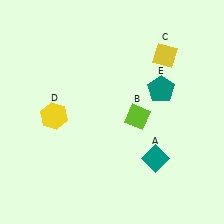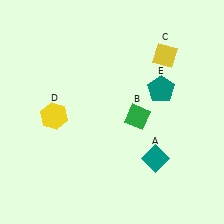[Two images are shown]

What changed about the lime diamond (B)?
In Image 1, B is lime. In Image 2, it changed to green.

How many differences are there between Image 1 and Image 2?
There is 1 difference between the two images.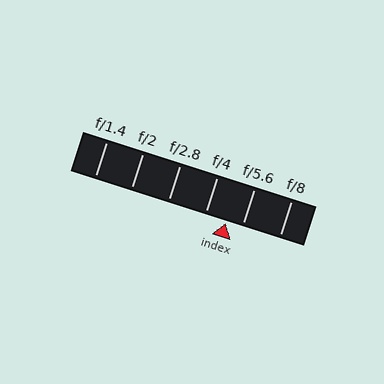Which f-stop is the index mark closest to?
The index mark is closest to f/5.6.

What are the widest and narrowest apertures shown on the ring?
The widest aperture shown is f/1.4 and the narrowest is f/8.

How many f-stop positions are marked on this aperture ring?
There are 6 f-stop positions marked.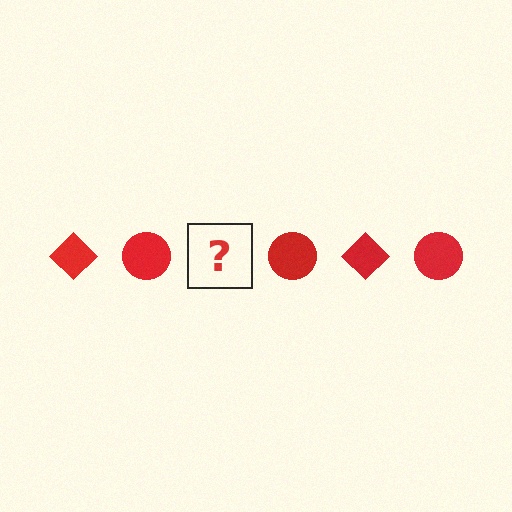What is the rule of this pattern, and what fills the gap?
The rule is that the pattern cycles through diamond, circle shapes in red. The gap should be filled with a red diamond.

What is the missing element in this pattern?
The missing element is a red diamond.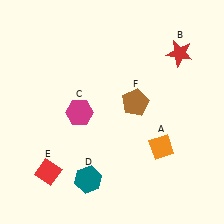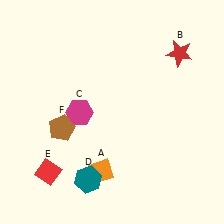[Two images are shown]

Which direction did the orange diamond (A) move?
The orange diamond (A) moved left.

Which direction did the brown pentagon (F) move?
The brown pentagon (F) moved left.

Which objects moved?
The objects that moved are: the orange diamond (A), the brown pentagon (F).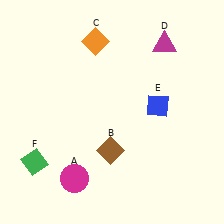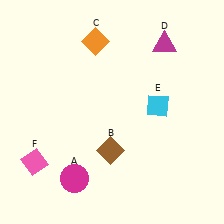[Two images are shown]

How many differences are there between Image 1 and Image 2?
There are 2 differences between the two images.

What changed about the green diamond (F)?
In Image 1, F is green. In Image 2, it changed to pink.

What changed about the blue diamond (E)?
In Image 1, E is blue. In Image 2, it changed to cyan.